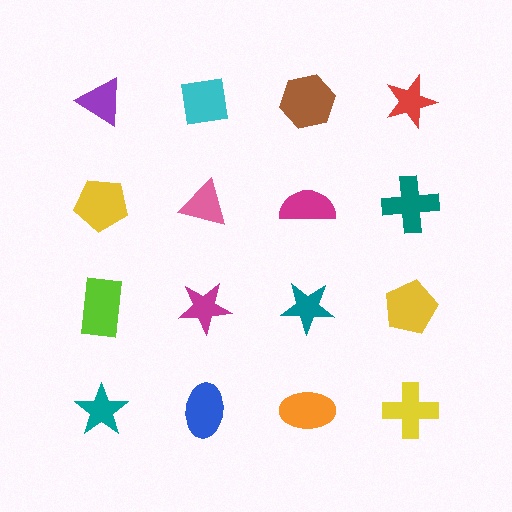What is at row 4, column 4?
A yellow cross.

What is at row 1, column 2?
A cyan square.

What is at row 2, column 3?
A magenta semicircle.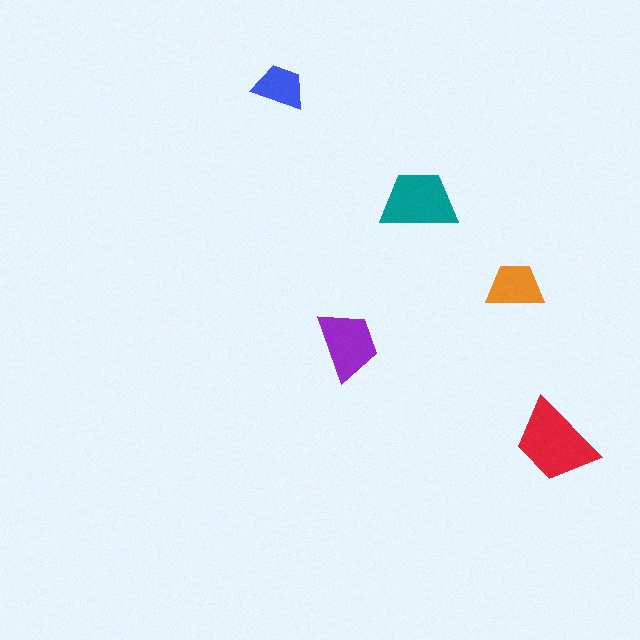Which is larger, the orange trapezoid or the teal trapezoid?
The teal one.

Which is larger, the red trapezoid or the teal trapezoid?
The red one.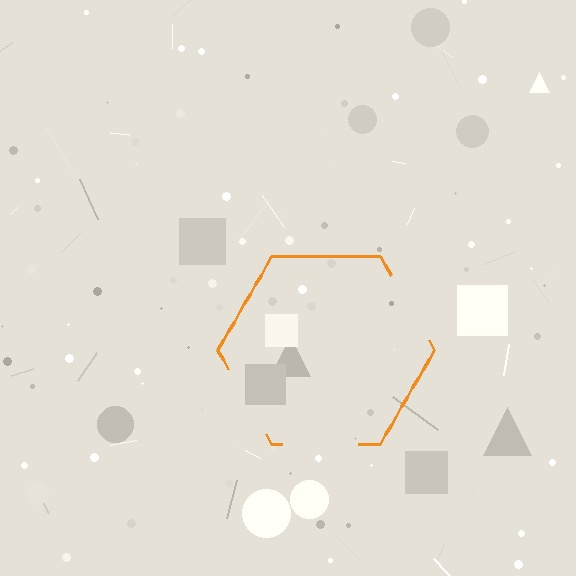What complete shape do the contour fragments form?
The contour fragments form a hexagon.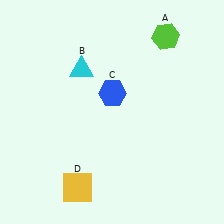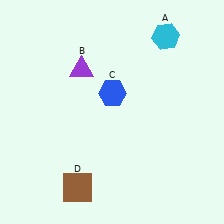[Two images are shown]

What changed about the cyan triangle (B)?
In Image 1, B is cyan. In Image 2, it changed to purple.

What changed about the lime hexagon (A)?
In Image 1, A is lime. In Image 2, it changed to cyan.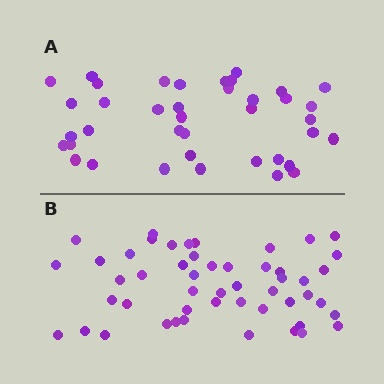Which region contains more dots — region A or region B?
Region B (the bottom region) has more dots.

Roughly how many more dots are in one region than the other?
Region B has roughly 12 or so more dots than region A.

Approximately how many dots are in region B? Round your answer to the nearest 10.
About 50 dots.